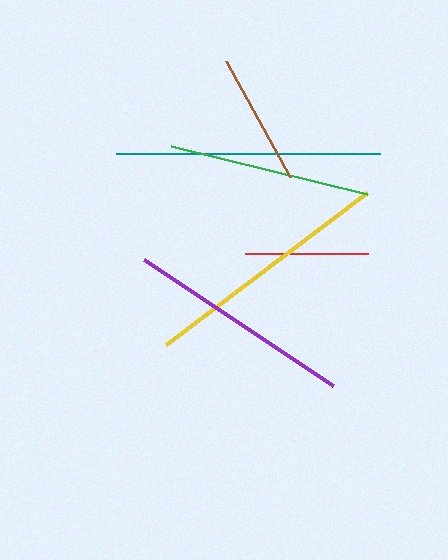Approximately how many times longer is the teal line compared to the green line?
The teal line is approximately 1.3 times the length of the green line.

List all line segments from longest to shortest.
From longest to shortest: teal, yellow, purple, green, brown, red.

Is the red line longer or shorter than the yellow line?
The yellow line is longer than the red line.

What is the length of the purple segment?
The purple segment is approximately 227 pixels long.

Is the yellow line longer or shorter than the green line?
The yellow line is longer than the green line.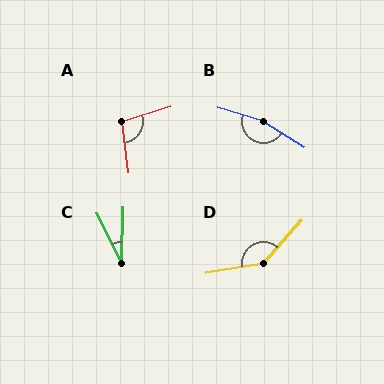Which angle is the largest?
B, at approximately 164 degrees.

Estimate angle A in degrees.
Approximately 100 degrees.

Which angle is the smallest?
C, at approximately 27 degrees.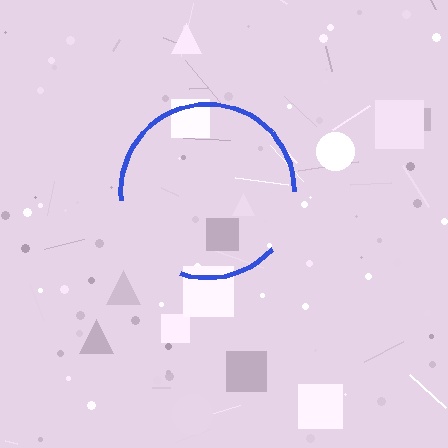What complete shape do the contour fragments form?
The contour fragments form a circle.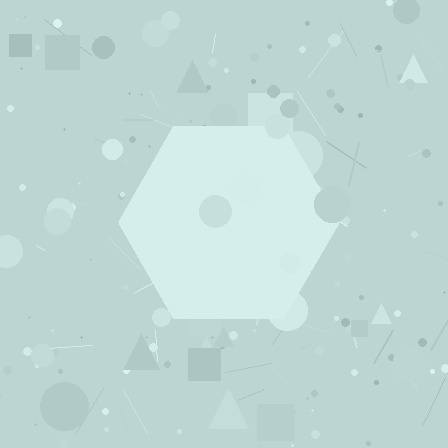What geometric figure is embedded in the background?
A hexagon is embedded in the background.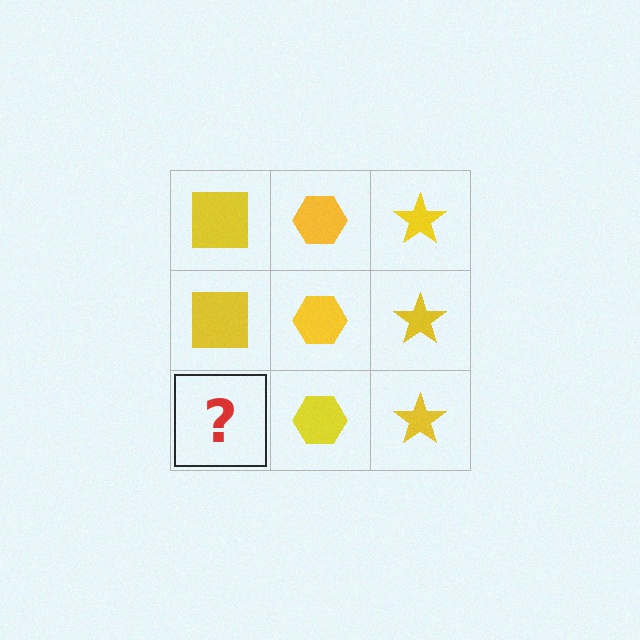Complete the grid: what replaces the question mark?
The question mark should be replaced with a yellow square.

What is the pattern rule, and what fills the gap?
The rule is that each column has a consistent shape. The gap should be filled with a yellow square.